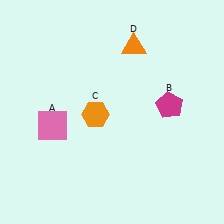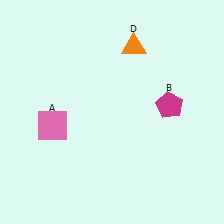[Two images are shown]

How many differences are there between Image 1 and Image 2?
There is 1 difference between the two images.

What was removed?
The orange hexagon (C) was removed in Image 2.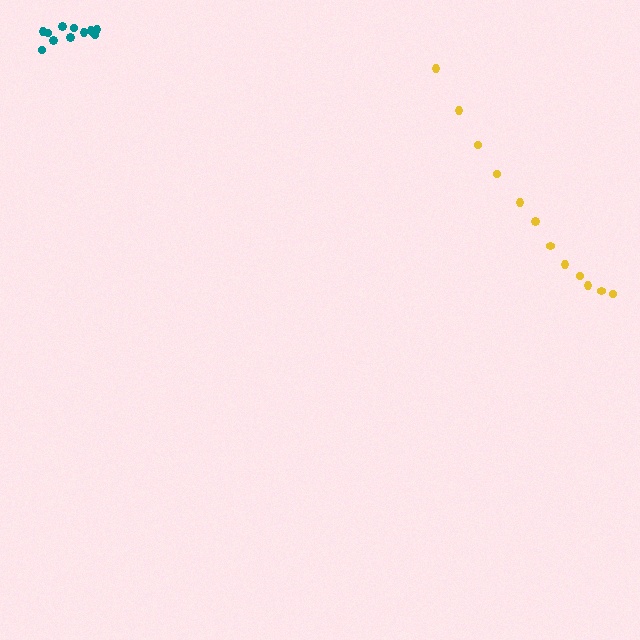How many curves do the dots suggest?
There are 2 distinct paths.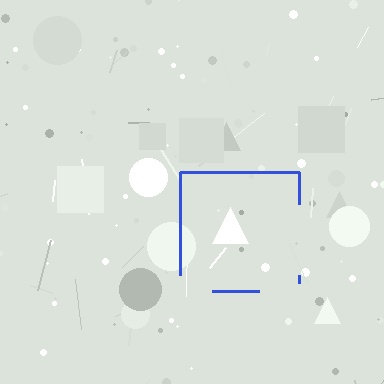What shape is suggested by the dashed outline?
The dashed outline suggests a square.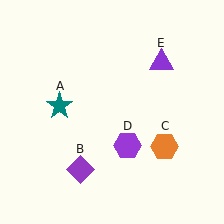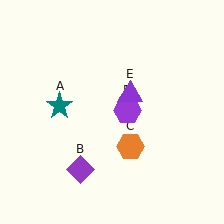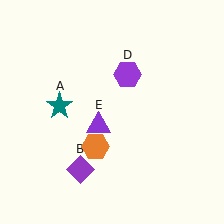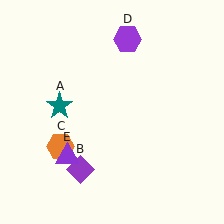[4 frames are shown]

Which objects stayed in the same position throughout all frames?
Teal star (object A) and purple diamond (object B) remained stationary.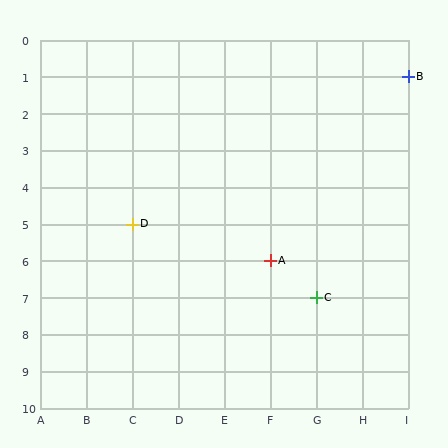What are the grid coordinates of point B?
Point B is at grid coordinates (I, 1).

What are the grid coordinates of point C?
Point C is at grid coordinates (G, 7).